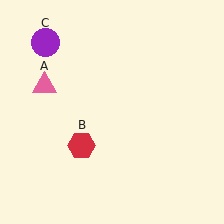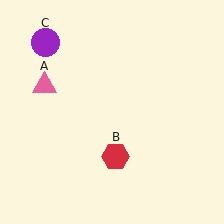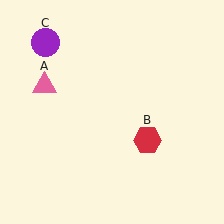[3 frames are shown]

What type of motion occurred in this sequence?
The red hexagon (object B) rotated counterclockwise around the center of the scene.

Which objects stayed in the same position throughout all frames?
Pink triangle (object A) and purple circle (object C) remained stationary.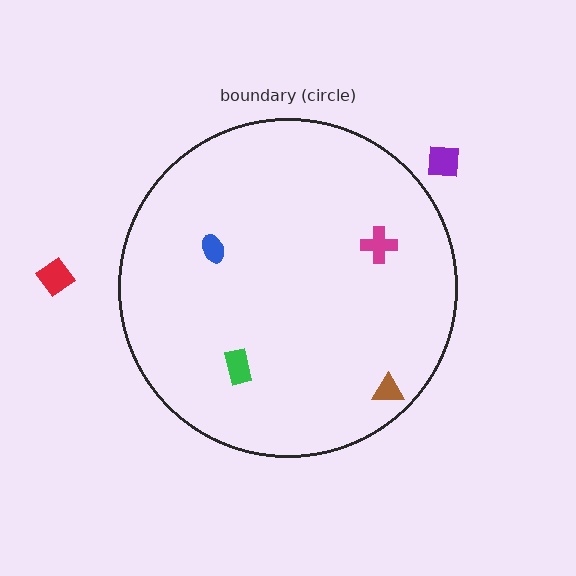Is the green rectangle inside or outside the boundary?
Inside.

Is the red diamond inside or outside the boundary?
Outside.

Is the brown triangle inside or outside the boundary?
Inside.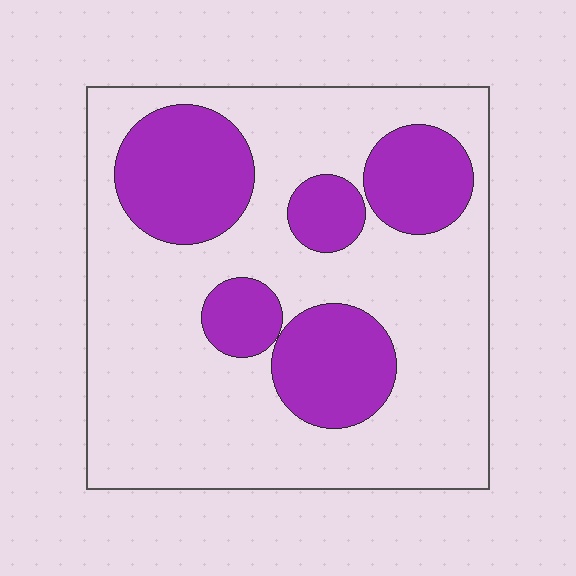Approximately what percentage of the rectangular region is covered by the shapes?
Approximately 30%.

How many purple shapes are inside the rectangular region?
5.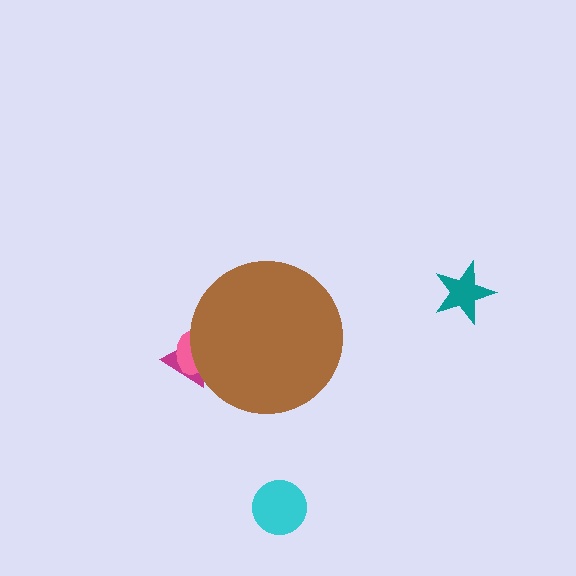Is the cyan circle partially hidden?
No, the cyan circle is fully visible.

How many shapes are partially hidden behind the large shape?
2 shapes are partially hidden.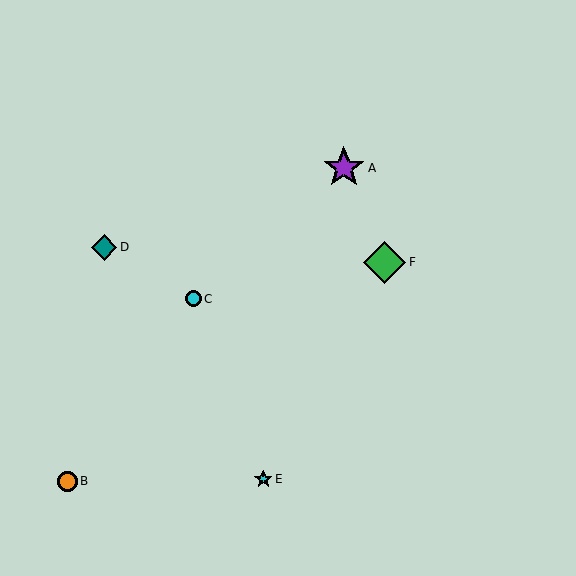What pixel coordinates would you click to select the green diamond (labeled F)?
Click at (385, 262) to select the green diamond F.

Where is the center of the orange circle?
The center of the orange circle is at (67, 481).